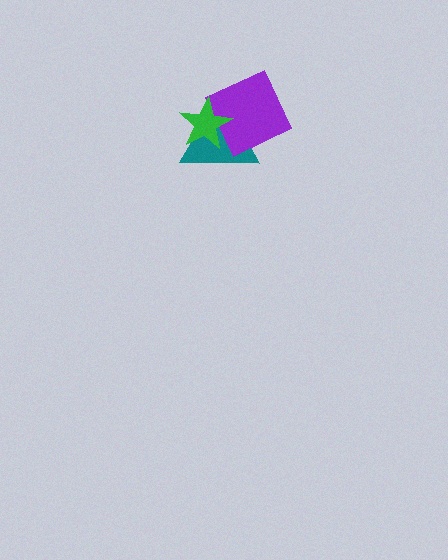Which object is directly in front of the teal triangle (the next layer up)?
The purple diamond is directly in front of the teal triangle.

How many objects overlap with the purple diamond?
2 objects overlap with the purple diamond.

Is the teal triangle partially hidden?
Yes, it is partially covered by another shape.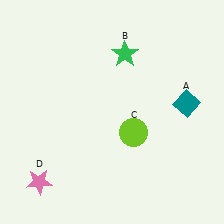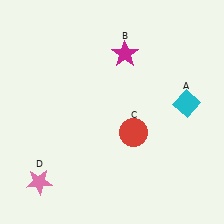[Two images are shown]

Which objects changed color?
A changed from teal to cyan. B changed from green to magenta. C changed from lime to red.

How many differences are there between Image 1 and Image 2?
There are 3 differences between the two images.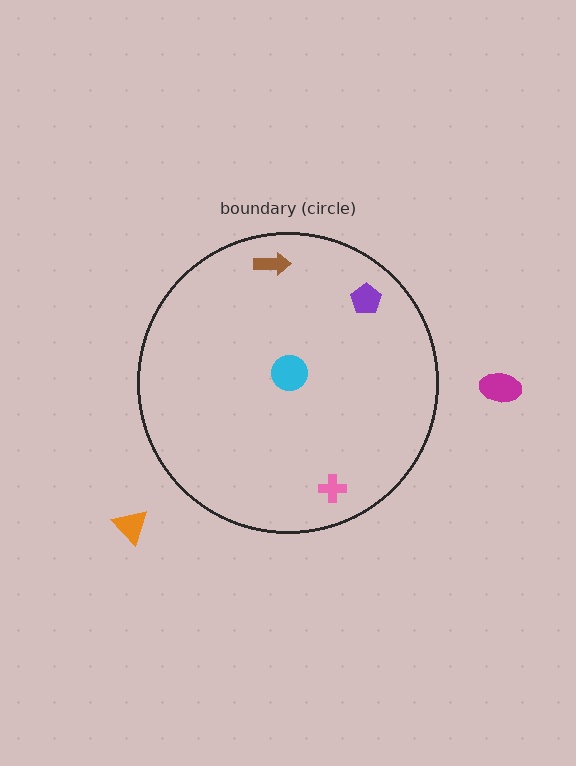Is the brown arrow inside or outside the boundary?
Inside.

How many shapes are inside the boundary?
4 inside, 2 outside.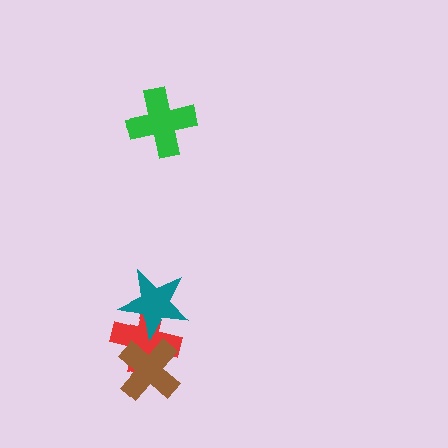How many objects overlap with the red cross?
2 objects overlap with the red cross.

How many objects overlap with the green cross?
0 objects overlap with the green cross.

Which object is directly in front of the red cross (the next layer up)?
The brown cross is directly in front of the red cross.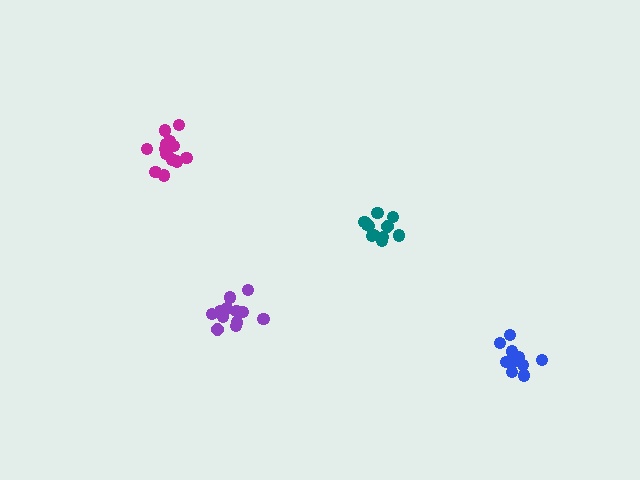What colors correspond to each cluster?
The clusters are colored: blue, magenta, teal, purple.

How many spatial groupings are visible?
There are 4 spatial groupings.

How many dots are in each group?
Group 1: 12 dots, Group 2: 13 dots, Group 3: 12 dots, Group 4: 12 dots (49 total).